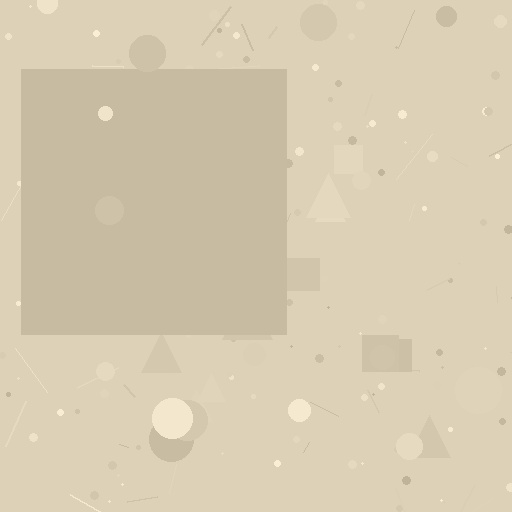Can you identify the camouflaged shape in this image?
The camouflaged shape is a square.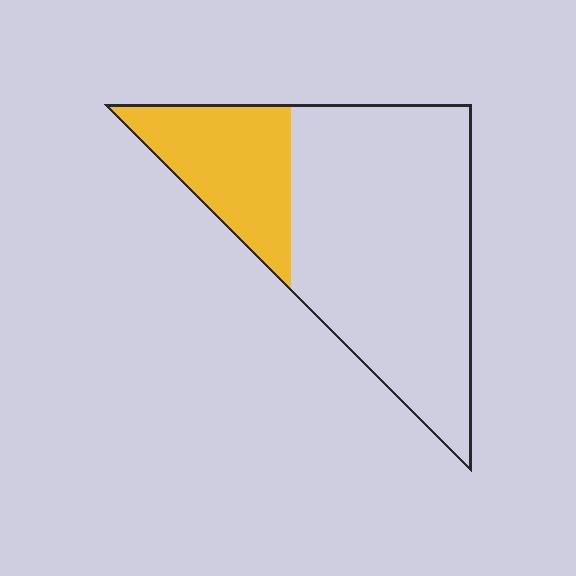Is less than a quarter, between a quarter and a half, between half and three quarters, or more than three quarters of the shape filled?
Between a quarter and a half.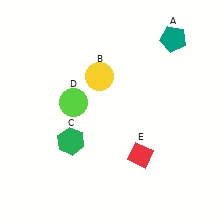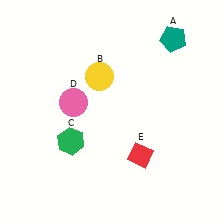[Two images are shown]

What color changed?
The circle (D) changed from lime in Image 1 to pink in Image 2.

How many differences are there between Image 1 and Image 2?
There is 1 difference between the two images.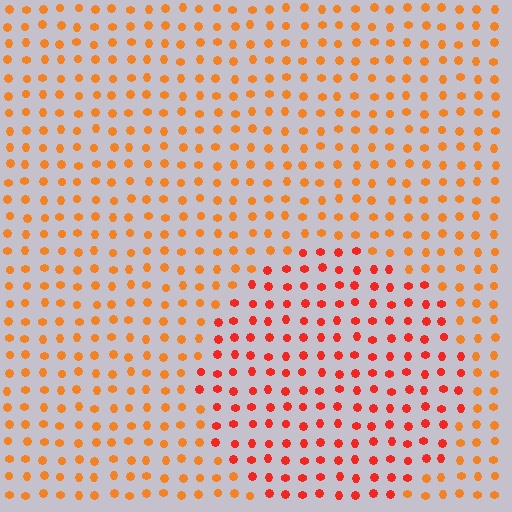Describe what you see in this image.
The image is filled with small orange elements in a uniform arrangement. A circle-shaped region is visible where the elements are tinted to a slightly different hue, forming a subtle color boundary.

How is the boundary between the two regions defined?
The boundary is defined purely by a slight shift in hue (about 27 degrees). Spacing, size, and orientation are identical on both sides.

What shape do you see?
I see a circle.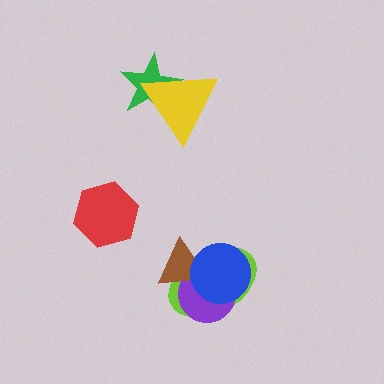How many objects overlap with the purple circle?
3 objects overlap with the purple circle.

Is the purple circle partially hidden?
Yes, it is partially covered by another shape.